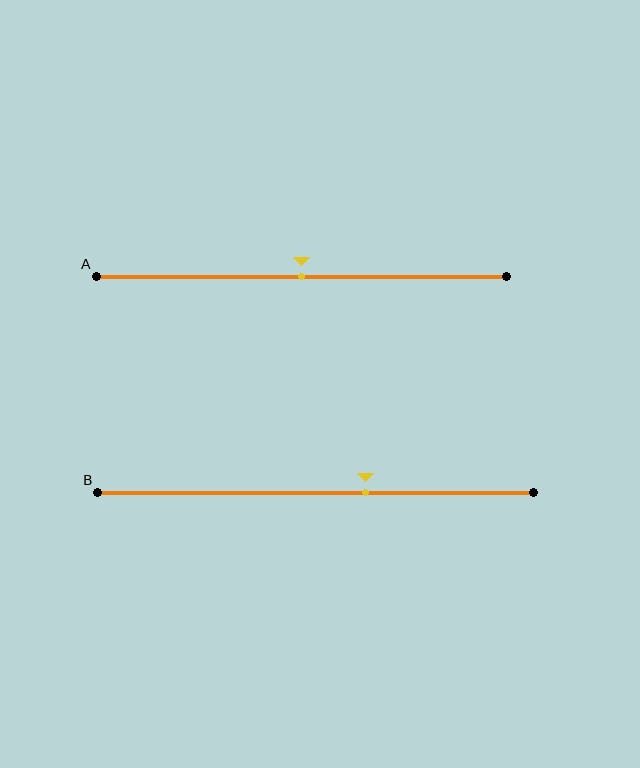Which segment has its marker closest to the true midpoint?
Segment A has its marker closest to the true midpoint.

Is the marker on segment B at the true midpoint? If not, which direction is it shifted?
No, the marker on segment B is shifted to the right by about 11% of the segment length.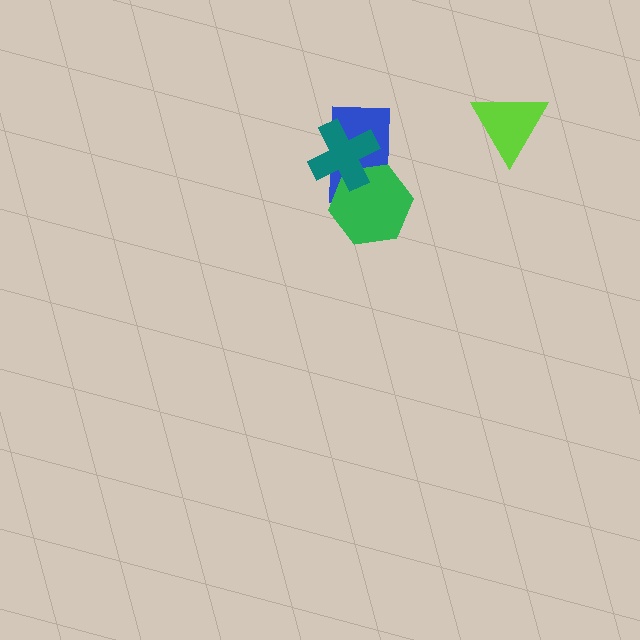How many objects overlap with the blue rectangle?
2 objects overlap with the blue rectangle.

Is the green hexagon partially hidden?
Yes, it is partially covered by another shape.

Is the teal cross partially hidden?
No, no other shape covers it.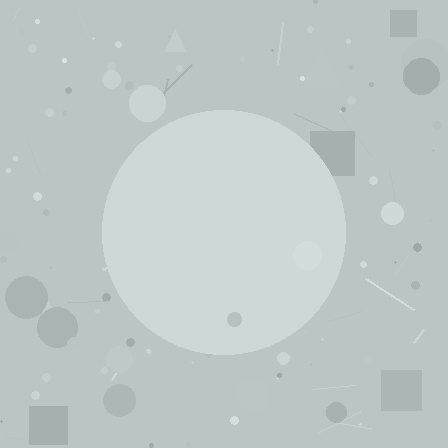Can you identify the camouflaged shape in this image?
The camouflaged shape is a circle.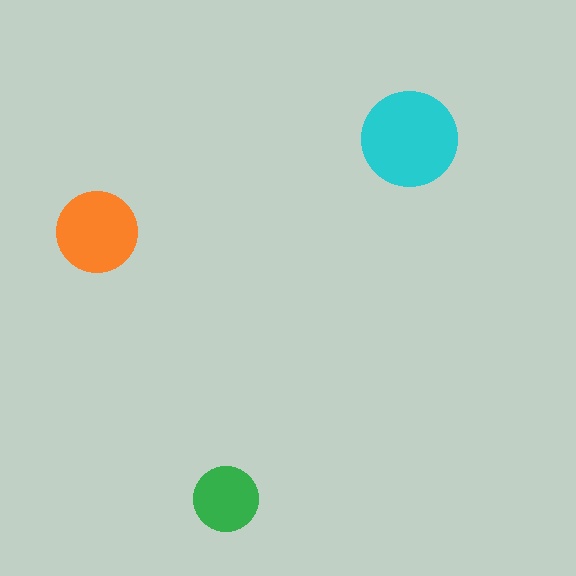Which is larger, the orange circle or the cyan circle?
The cyan one.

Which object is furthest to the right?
The cyan circle is rightmost.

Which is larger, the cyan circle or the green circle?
The cyan one.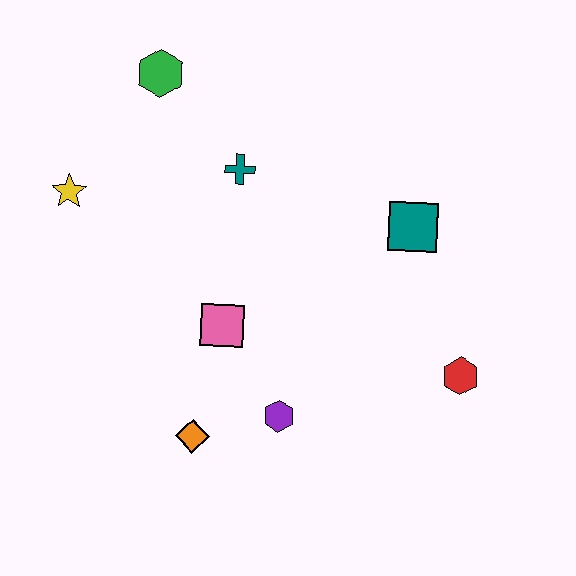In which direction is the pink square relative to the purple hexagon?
The pink square is above the purple hexagon.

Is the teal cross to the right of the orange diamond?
Yes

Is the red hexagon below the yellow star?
Yes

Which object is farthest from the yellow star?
The red hexagon is farthest from the yellow star.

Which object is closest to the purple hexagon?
The orange diamond is closest to the purple hexagon.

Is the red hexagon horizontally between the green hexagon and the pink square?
No